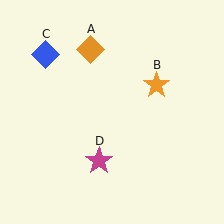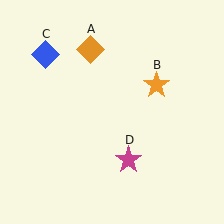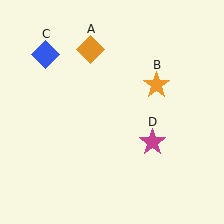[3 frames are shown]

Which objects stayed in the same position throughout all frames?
Orange diamond (object A) and orange star (object B) and blue diamond (object C) remained stationary.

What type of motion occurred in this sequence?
The magenta star (object D) rotated counterclockwise around the center of the scene.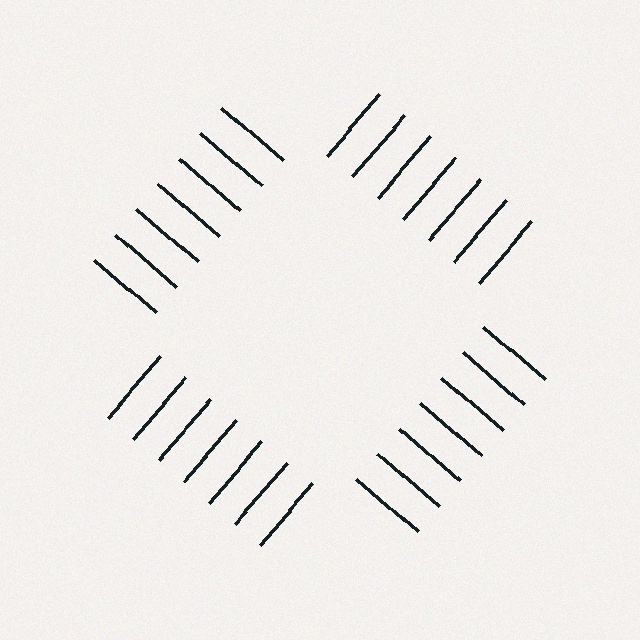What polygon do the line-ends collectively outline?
An illusory square — the line segments terminate on its edges but no continuous stroke is drawn.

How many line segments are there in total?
28 — 7 along each of the 4 edges.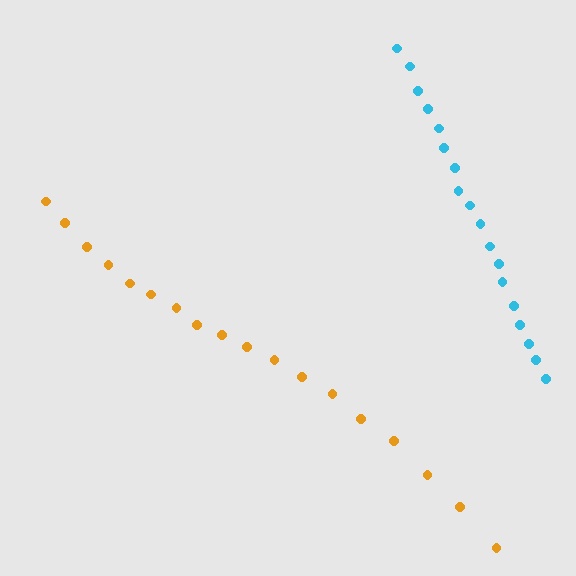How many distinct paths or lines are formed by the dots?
There are 2 distinct paths.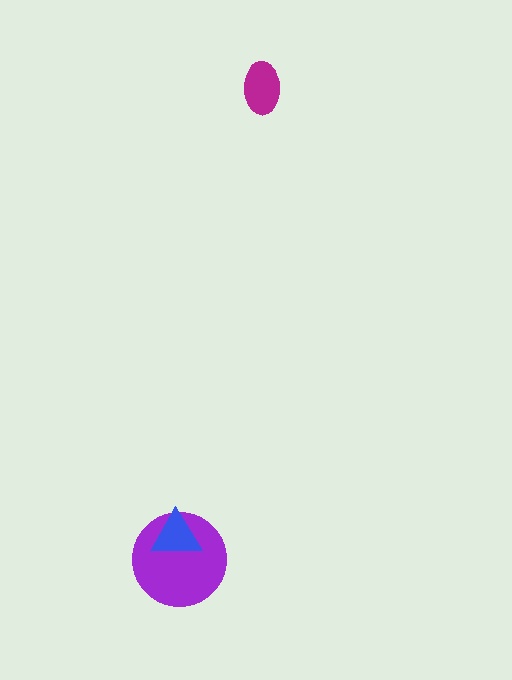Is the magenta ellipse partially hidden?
No, no other shape covers it.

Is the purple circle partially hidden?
Yes, it is partially covered by another shape.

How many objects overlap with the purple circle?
1 object overlaps with the purple circle.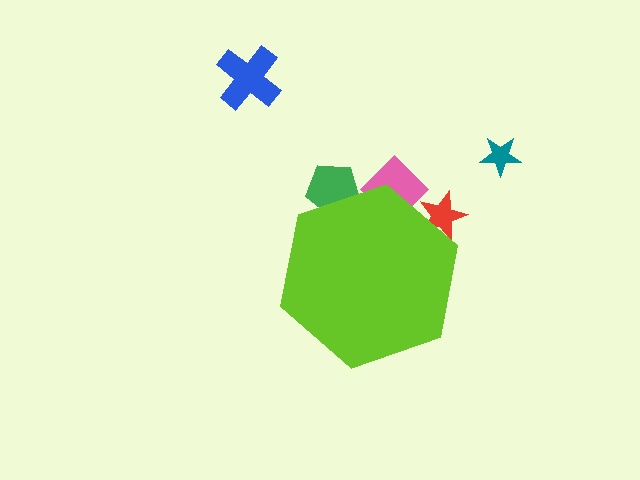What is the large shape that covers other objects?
A lime hexagon.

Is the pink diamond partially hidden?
Yes, the pink diamond is partially hidden behind the lime hexagon.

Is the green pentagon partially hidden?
Yes, the green pentagon is partially hidden behind the lime hexagon.